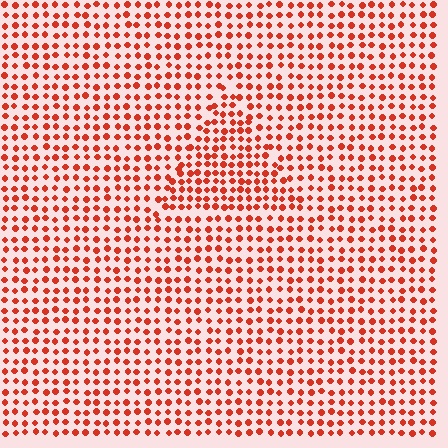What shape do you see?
I see a triangle.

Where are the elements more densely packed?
The elements are more densely packed inside the triangle boundary.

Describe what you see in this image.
The image contains small red elements arranged at two different densities. A triangle-shaped region is visible where the elements are more densely packed than the surrounding area.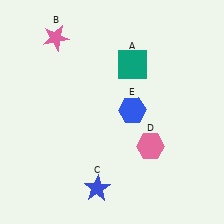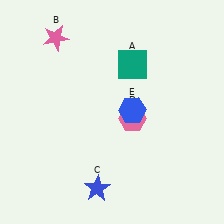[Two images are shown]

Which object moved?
The pink hexagon (D) moved up.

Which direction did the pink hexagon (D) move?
The pink hexagon (D) moved up.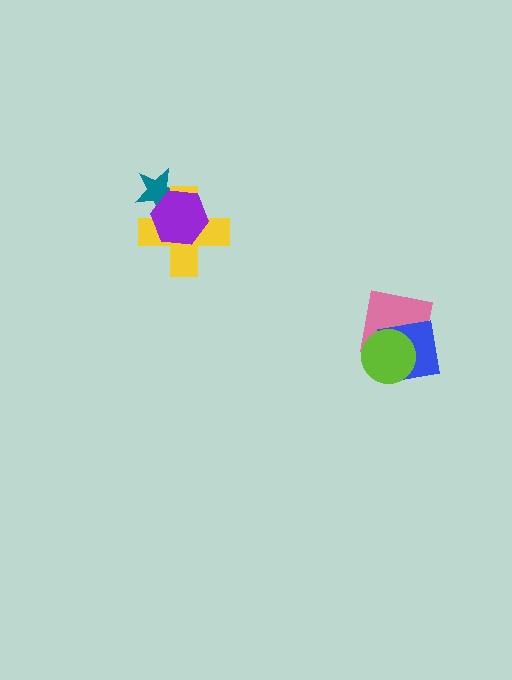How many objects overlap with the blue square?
2 objects overlap with the blue square.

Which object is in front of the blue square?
The lime circle is in front of the blue square.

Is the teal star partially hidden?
Yes, it is partially covered by another shape.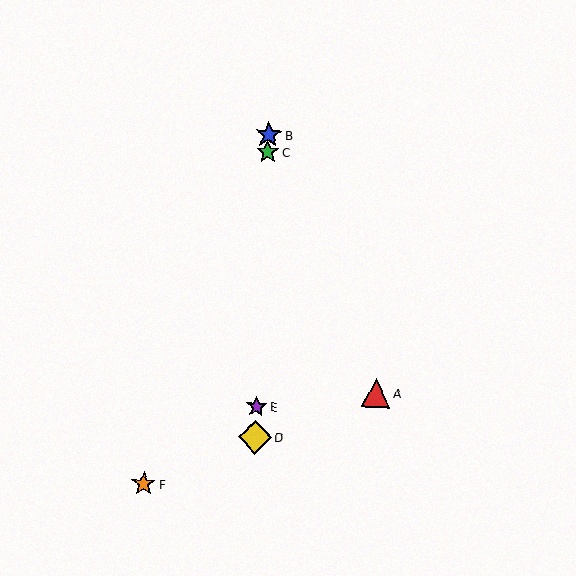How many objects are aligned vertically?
4 objects (B, C, D, E) are aligned vertically.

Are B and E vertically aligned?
Yes, both are at x≈268.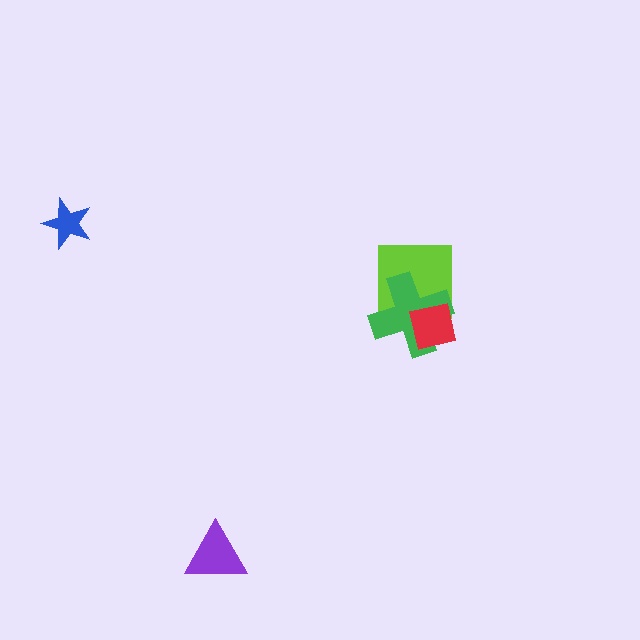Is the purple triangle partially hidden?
No, no other shape covers it.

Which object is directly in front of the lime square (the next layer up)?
The green cross is directly in front of the lime square.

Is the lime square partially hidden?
Yes, it is partially covered by another shape.